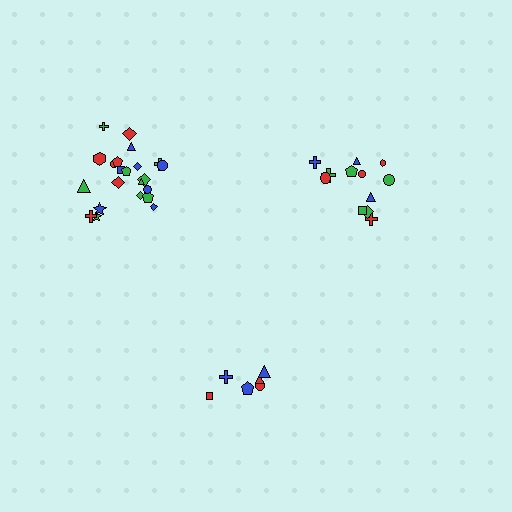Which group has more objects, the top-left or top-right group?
The top-left group.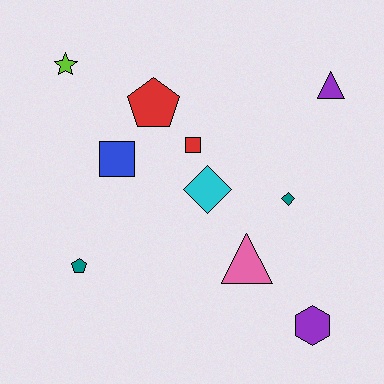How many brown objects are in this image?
There are no brown objects.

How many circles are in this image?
There are no circles.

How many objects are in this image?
There are 10 objects.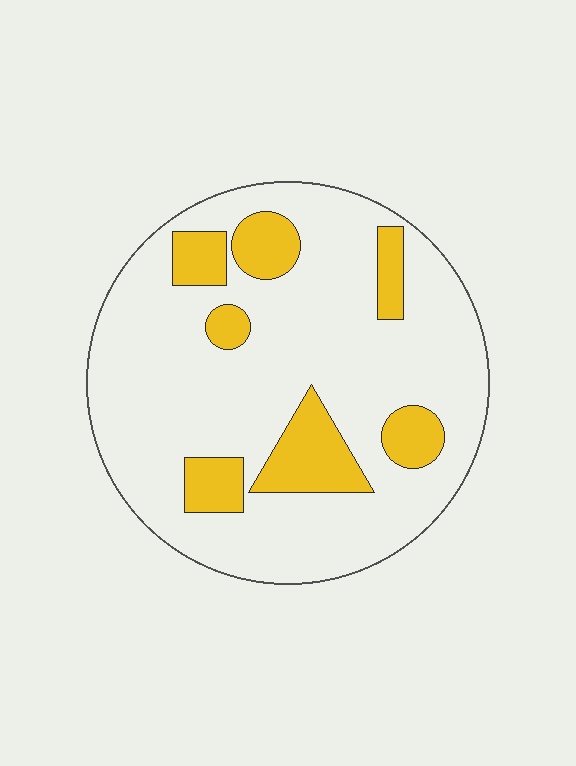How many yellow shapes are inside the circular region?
7.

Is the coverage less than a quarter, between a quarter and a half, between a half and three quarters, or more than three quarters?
Less than a quarter.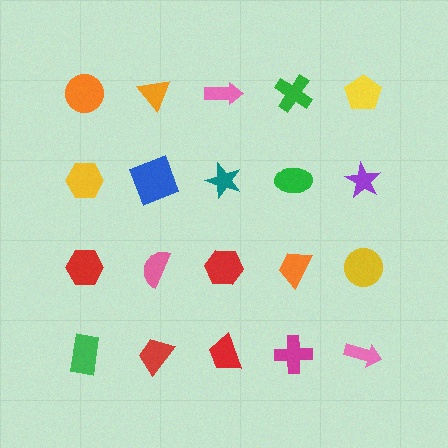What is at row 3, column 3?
A red hexagon.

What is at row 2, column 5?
A purple star.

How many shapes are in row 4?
5 shapes.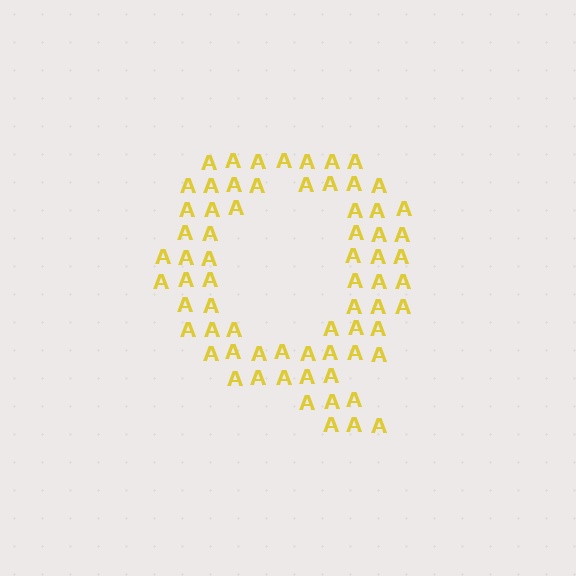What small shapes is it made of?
It is made of small letter A's.